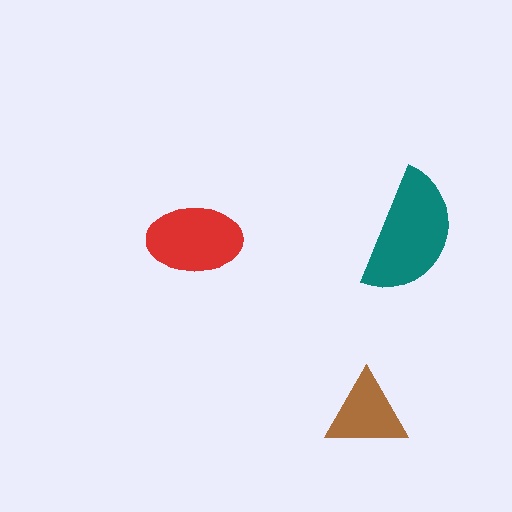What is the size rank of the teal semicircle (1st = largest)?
1st.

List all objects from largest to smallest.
The teal semicircle, the red ellipse, the brown triangle.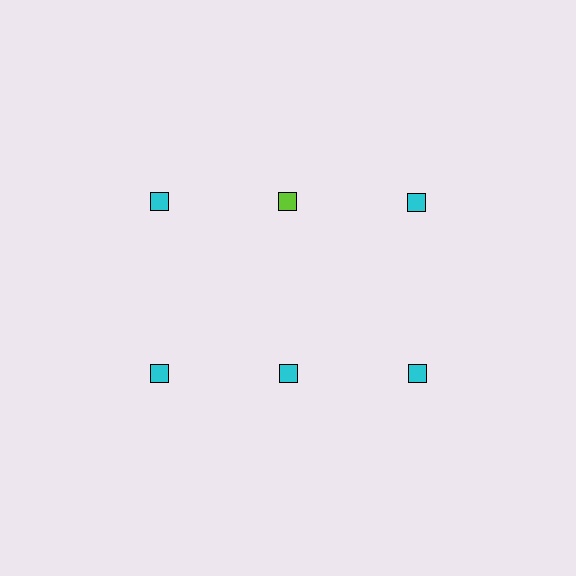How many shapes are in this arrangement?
There are 6 shapes arranged in a grid pattern.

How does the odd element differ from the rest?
It has a different color: lime instead of cyan.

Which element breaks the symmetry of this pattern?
The lime square in the top row, second from left column breaks the symmetry. All other shapes are cyan squares.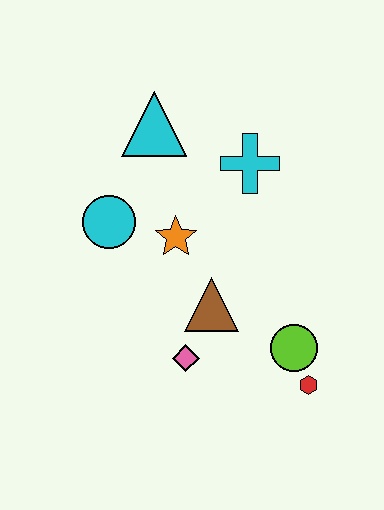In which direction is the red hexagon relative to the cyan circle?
The red hexagon is to the right of the cyan circle.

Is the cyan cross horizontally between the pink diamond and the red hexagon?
Yes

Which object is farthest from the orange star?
The red hexagon is farthest from the orange star.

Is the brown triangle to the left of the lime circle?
Yes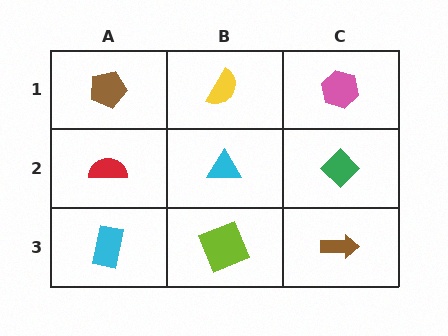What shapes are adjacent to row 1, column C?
A green diamond (row 2, column C), a yellow semicircle (row 1, column B).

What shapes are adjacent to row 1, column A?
A red semicircle (row 2, column A), a yellow semicircle (row 1, column B).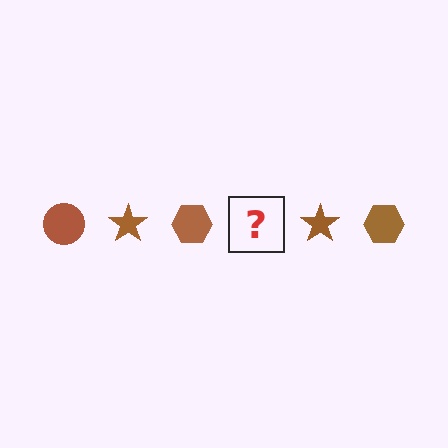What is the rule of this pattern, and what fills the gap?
The rule is that the pattern cycles through circle, star, hexagon shapes in brown. The gap should be filled with a brown circle.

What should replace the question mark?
The question mark should be replaced with a brown circle.